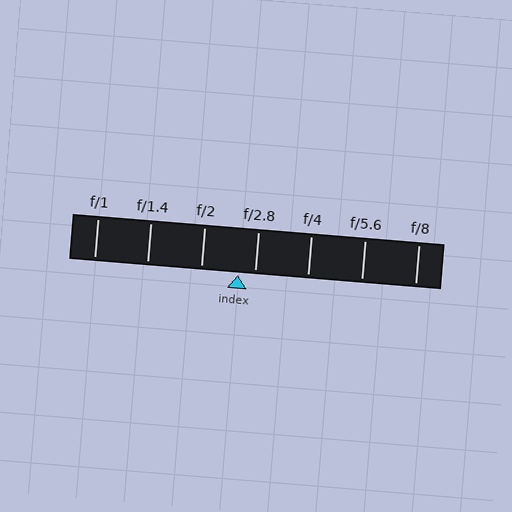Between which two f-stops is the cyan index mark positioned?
The index mark is between f/2 and f/2.8.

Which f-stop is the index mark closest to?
The index mark is closest to f/2.8.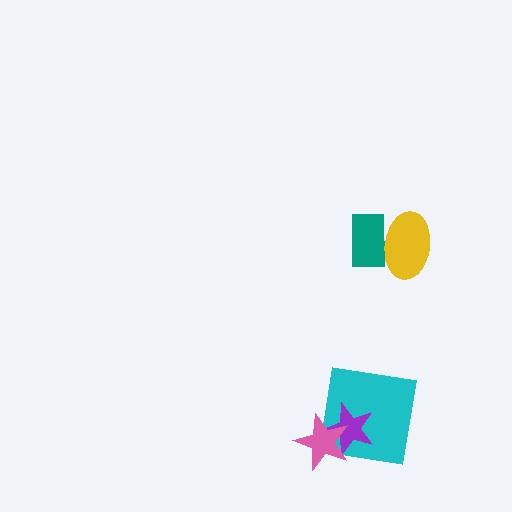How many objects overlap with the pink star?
2 objects overlap with the pink star.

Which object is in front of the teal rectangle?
The yellow ellipse is in front of the teal rectangle.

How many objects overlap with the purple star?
2 objects overlap with the purple star.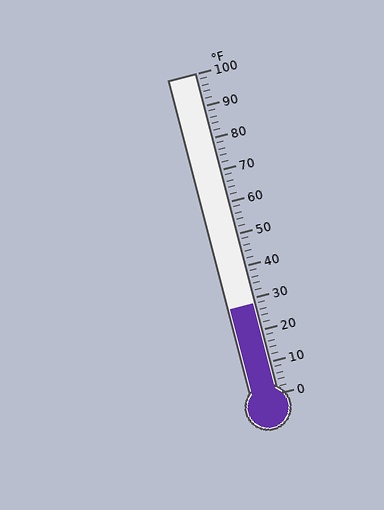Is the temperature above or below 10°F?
The temperature is above 10°F.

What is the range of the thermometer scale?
The thermometer scale ranges from 0°F to 100°F.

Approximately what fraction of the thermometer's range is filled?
The thermometer is filled to approximately 30% of its range.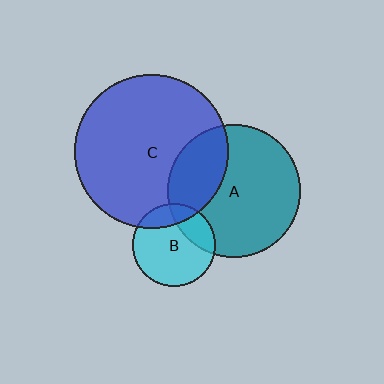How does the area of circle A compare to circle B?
Approximately 2.6 times.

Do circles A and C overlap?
Yes.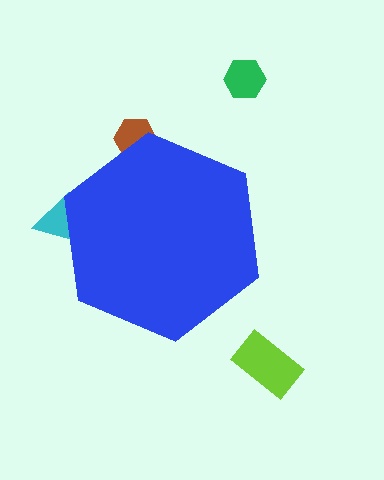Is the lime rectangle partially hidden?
No, the lime rectangle is fully visible.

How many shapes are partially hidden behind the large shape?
2 shapes are partially hidden.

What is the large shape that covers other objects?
A blue hexagon.